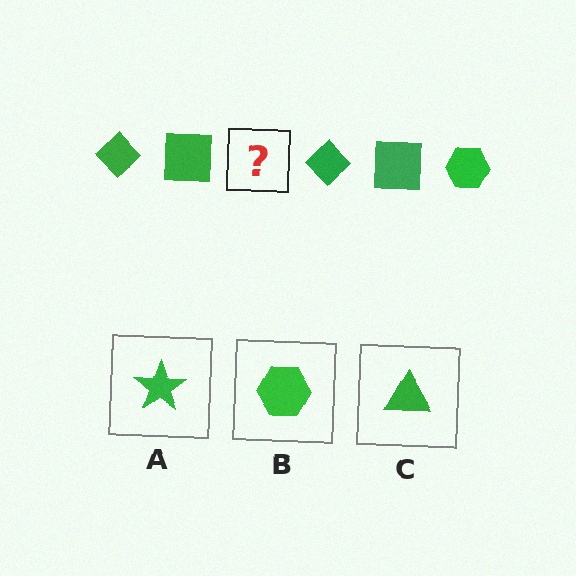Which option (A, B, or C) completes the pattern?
B.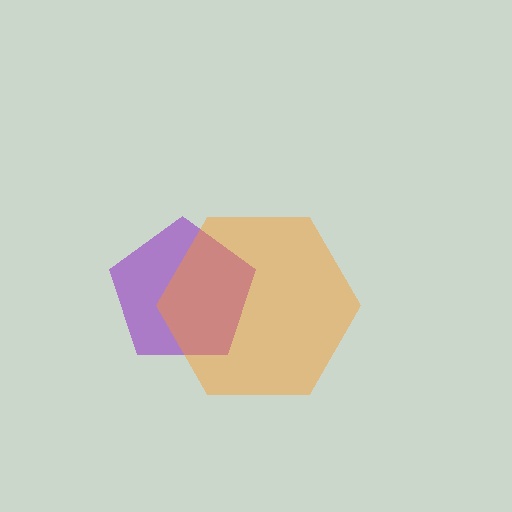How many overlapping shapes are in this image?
There are 2 overlapping shapes in the image.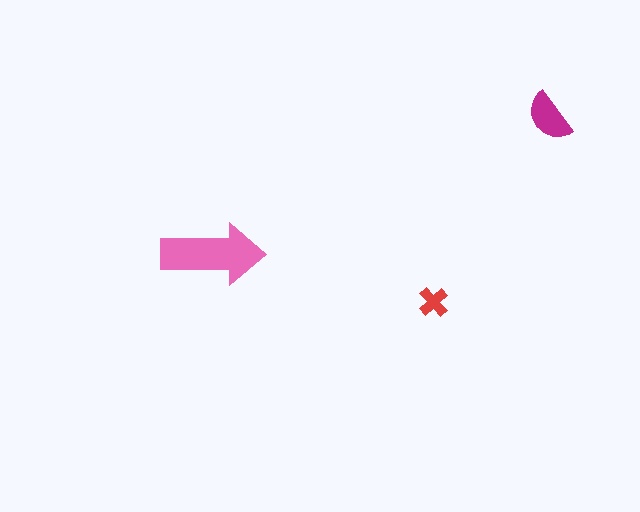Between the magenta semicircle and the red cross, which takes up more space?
The magenta semicircle.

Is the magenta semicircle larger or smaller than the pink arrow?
Smaller.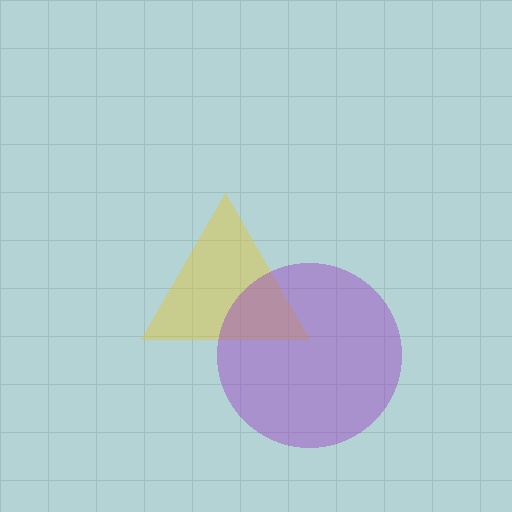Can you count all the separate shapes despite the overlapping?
Yes, there are 2 separate shapes.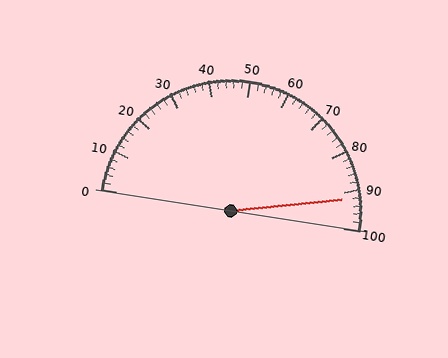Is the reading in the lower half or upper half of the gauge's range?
The reading is in the upper half of the range (0 to 100).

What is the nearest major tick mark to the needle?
The nearest major tick mark is 90.